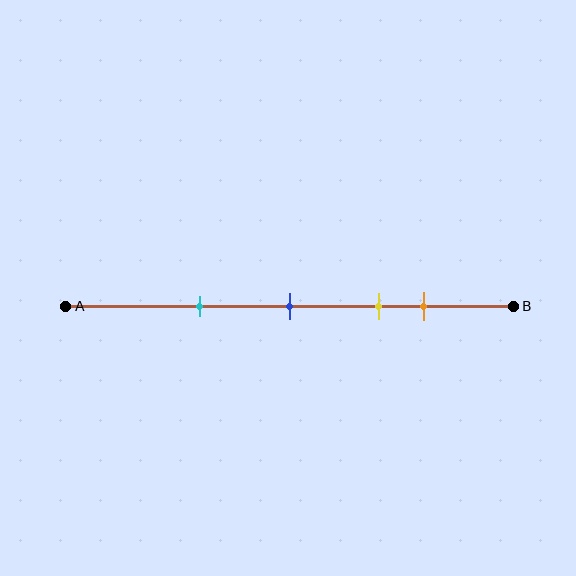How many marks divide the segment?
There are 4 marks dividing the segment.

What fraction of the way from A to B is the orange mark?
The orange mark is approximately 80% (0.8) of the way from A to B.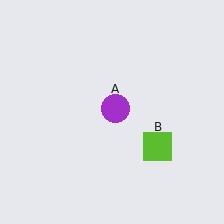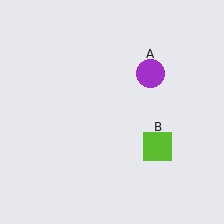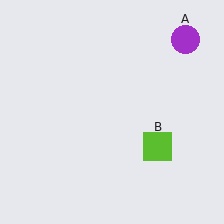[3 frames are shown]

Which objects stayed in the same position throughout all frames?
Lime square (object B) remained stationary.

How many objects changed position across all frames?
1 object changed position: purple circle (object A).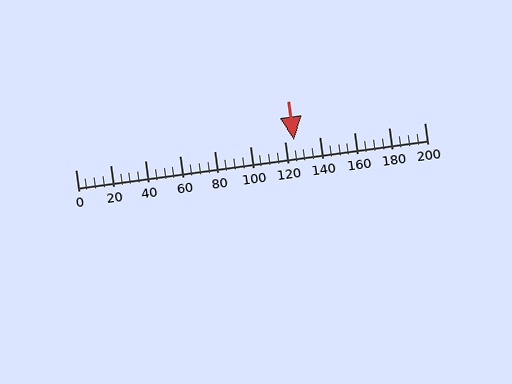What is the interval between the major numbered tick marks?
The major tick marks are spaced 20 units apart.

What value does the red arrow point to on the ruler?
The red arrow points to approximately 125.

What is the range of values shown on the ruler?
The ruler shows values from 0 to 200.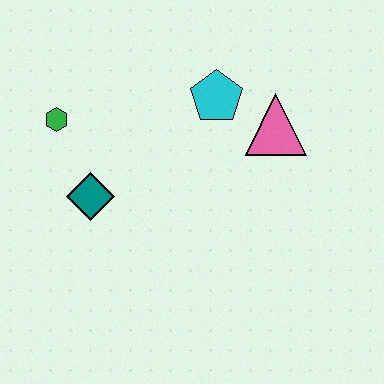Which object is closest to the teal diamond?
The green hexagon is closest to the teal diamond.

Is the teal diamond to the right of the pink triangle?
No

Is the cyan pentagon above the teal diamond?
Yes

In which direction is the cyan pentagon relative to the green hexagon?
The cyan pentagon is to the right of the green hexagon.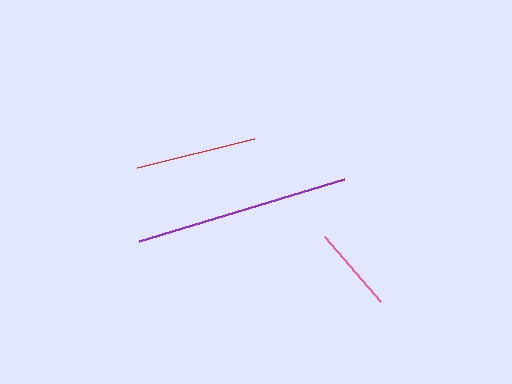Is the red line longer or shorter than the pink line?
The red line is longer than the pink line.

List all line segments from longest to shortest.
From longest to shortest: purple, red, pink.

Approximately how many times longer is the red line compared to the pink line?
The red line is approximately 1.4 times the length of the pink line.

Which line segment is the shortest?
The pink line is the shortest at approximately 86 pixels.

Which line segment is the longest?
The purple line is the longest at approximately 214 pixels.